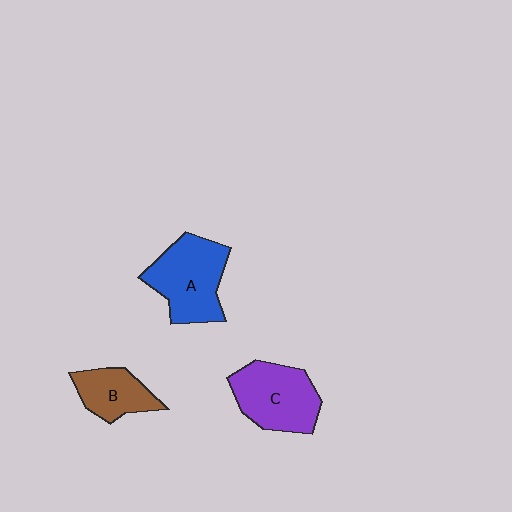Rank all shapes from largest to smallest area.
From largest to smallest: A (blue), C (purple), B (brown).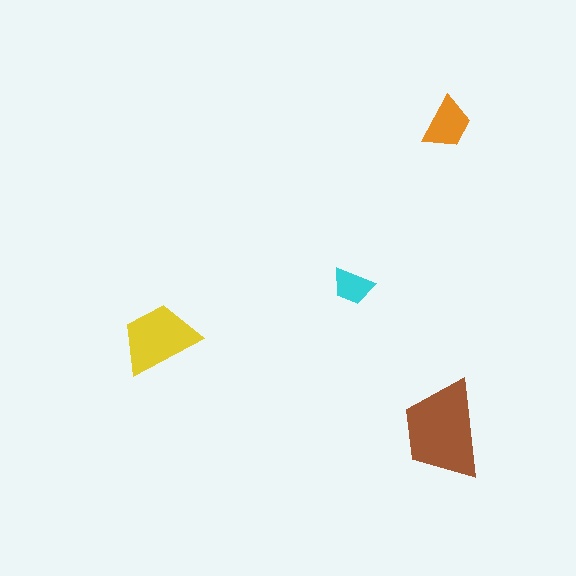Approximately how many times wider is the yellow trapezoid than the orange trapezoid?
About 1.5 times wider.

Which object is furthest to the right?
The orange trapezoid is rightmost.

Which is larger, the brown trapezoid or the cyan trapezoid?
The brown one.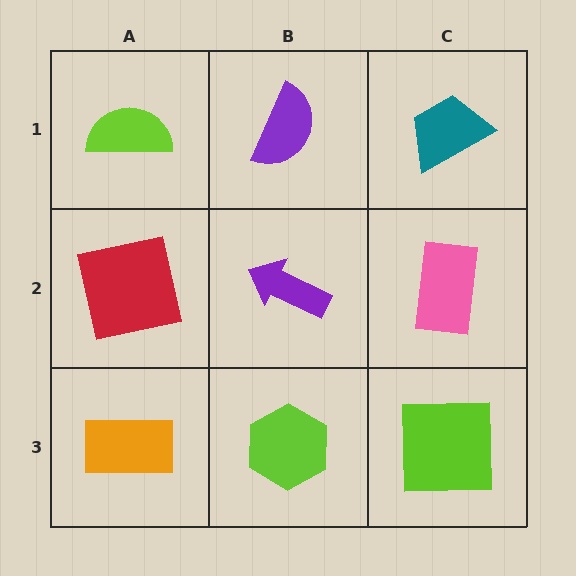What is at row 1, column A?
A lime semicircle.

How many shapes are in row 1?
3 shapes.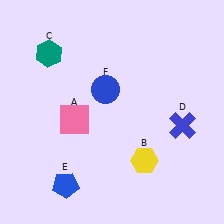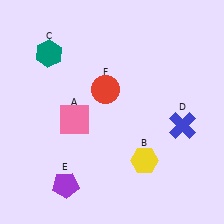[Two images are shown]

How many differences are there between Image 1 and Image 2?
There are 2 differences between the two images.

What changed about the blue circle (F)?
In Image 1, F is blue. In Image 2, it changed to red.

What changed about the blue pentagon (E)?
In Image 1, E is blue. In Image 2, it changed to purple.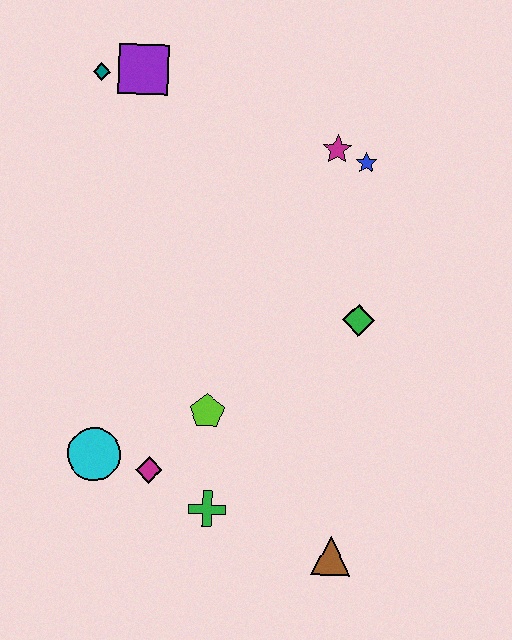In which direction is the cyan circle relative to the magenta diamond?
The cyan circle is to the left of the magenta diamond.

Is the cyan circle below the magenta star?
Yes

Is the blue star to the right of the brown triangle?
Yes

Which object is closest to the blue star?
The magenta star is closest to the blue star.